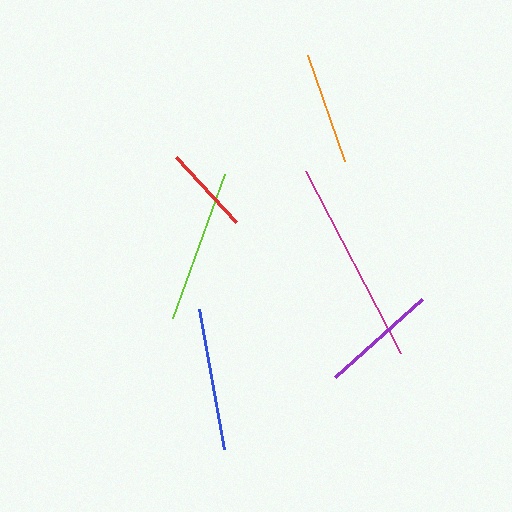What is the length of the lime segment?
The lime segment is approximately 154 pixels long.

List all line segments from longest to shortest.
From longest to shortest: magenta, lime, blue, purple, orange, red.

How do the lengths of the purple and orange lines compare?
The purple and orange lines are approximately the same length.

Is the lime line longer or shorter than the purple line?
The lime line is longer than the purple line.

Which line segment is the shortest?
The red line is the shortest at approximately 88 pixels.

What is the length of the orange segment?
The orange segment is approximately 112 pixels long.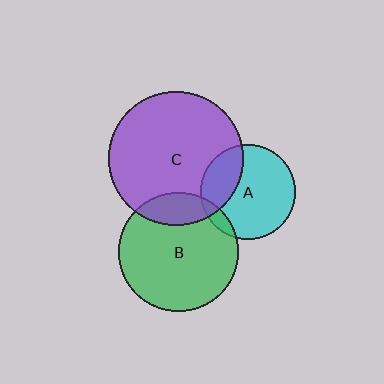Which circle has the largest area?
Circle C (purple).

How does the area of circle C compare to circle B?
Approximately 1.3 times.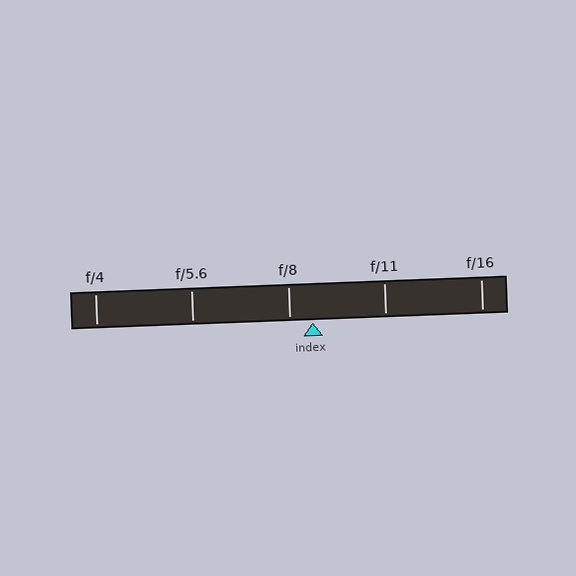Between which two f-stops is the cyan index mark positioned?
The index mark is between f/8 and f/11.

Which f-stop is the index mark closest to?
The index mark is closest to f/8.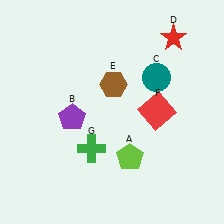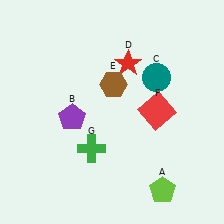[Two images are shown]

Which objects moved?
The objects that moved are: the lime pentagon (A), the red star (D).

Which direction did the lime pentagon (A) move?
The lime pentagon (A) moved right.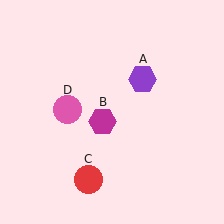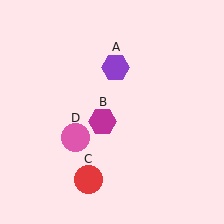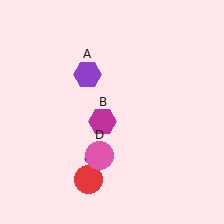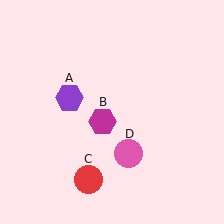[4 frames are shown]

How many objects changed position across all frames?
2 objects changed position: purple hexagon (object A), pink circle (object D).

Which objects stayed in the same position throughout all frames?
Magenta hexagon (object B) and red circle (object C) remained stationary.